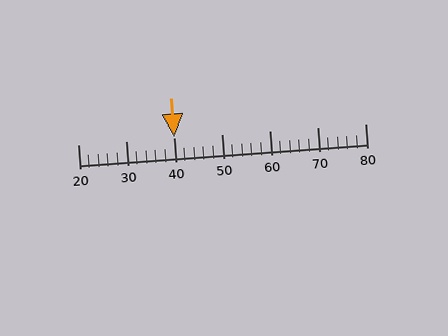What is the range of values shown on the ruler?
The ruler shows values from 20 to 80.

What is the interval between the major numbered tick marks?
The major tick marks are spaced 10 units apart.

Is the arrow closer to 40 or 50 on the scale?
The arrow is closer to 40.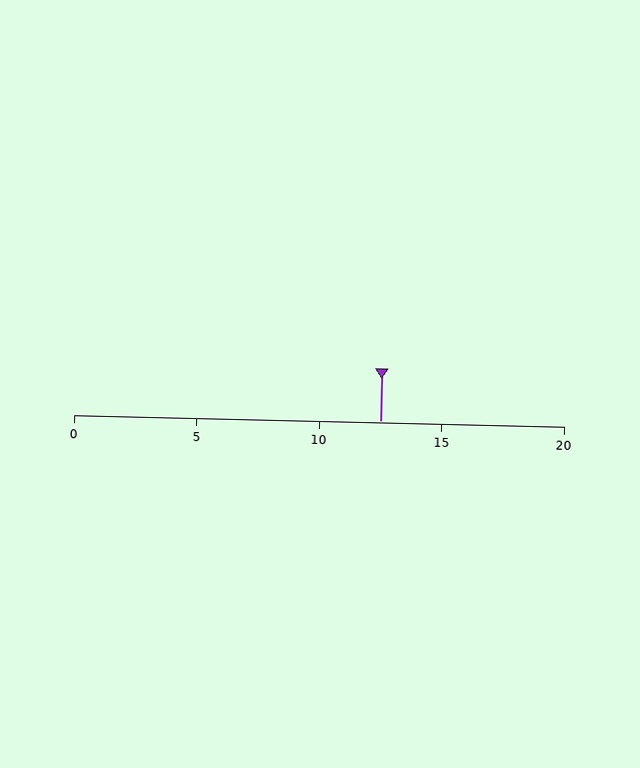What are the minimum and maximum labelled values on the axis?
The axis runs from 0 to 20.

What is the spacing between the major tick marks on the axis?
The major ticks are spaced 5 apart.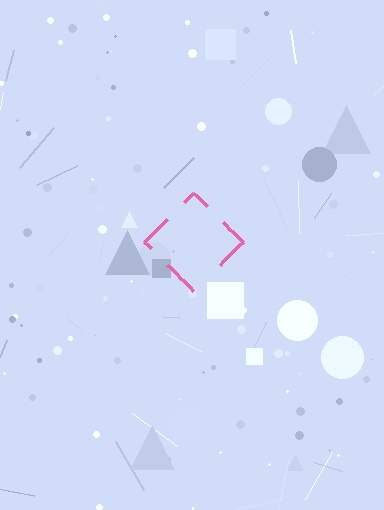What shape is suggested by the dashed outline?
The dashed outline suggests a diamond.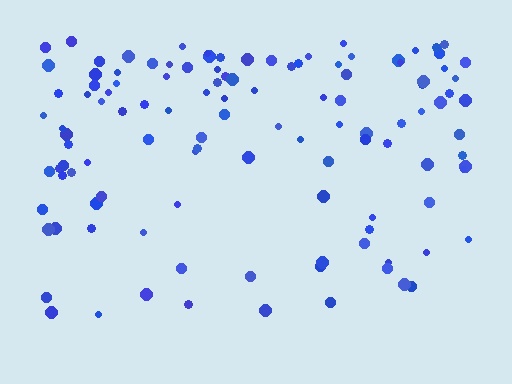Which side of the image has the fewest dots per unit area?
The bottom.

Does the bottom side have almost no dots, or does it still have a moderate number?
Still a moderate number, just noticeably fewer than the top.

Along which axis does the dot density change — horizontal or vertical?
Vertical.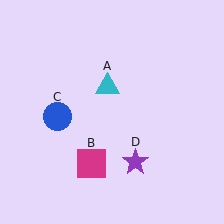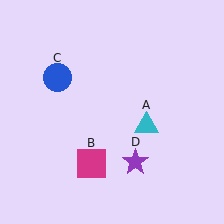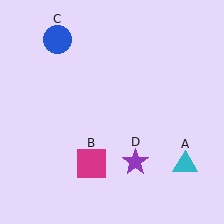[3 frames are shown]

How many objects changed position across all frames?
2 objects changed position: cyan triangle (object A), blue circle (object C).